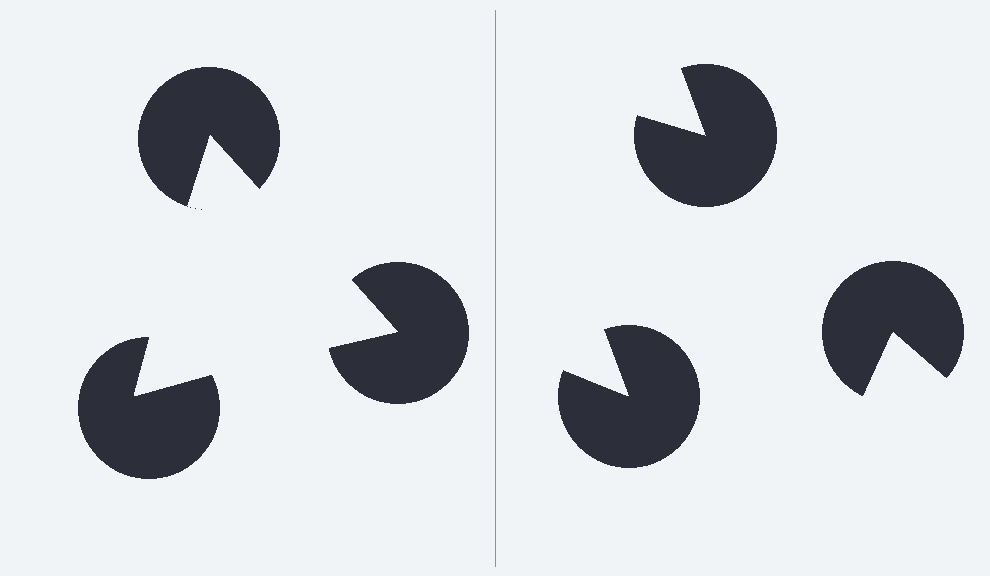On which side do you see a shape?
An illusory triangle appears on the left side. On the right side the wedge cuts are rotated, so no coherent shape forms.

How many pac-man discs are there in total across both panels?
6 — 3 on each side.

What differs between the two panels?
The pac-man discs are positioned identically on both sides; only the wedge orientations differ. On the left they align to a triangle; on the right they are misaligned.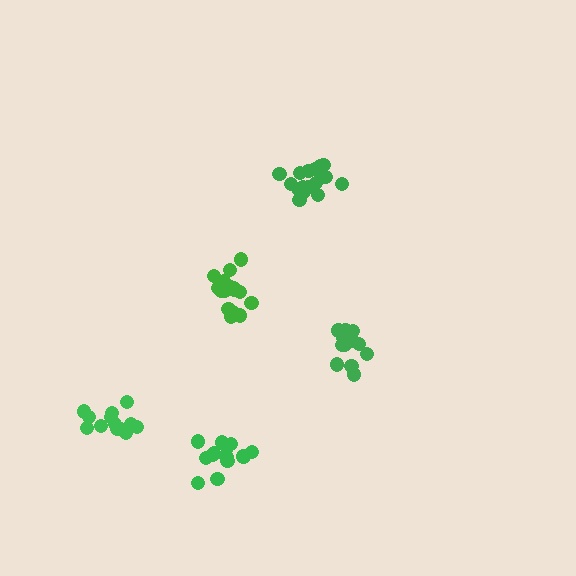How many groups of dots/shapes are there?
There are 5 groups.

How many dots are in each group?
Group 1: 18 dots, Group 2: 13 dots, Group 3: 14 dots, Group 4: 19 dots, Group 5: 13 dots (77 total).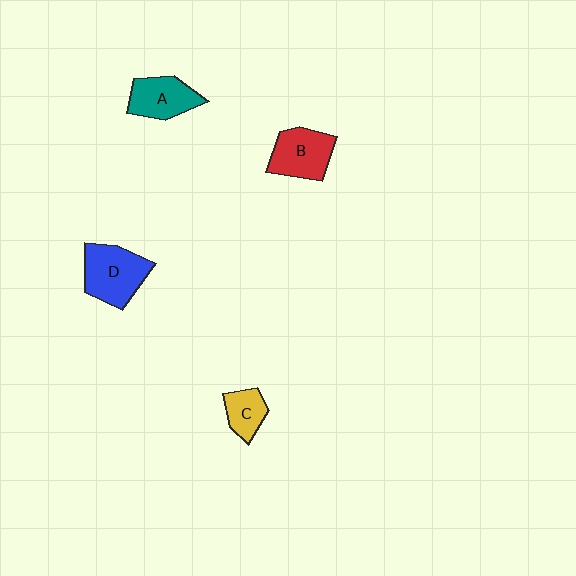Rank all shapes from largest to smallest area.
From largest to smallest: D (blue), B (red), A (teal), C (yellow).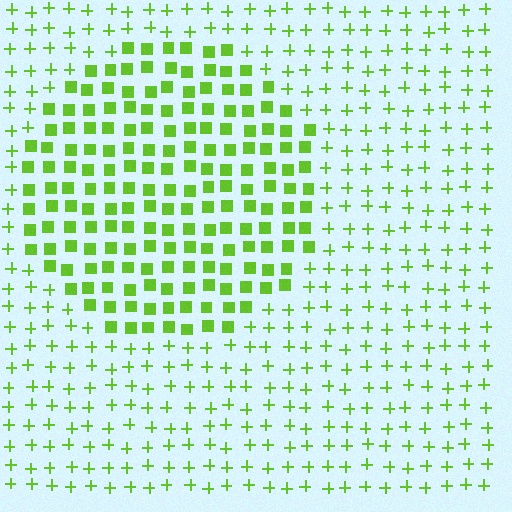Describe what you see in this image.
The image is filled with small lime elements arranged in a uniform grid. A circle-shaped region contains squares, while the surrounding area contains plus signs. The boundary is defined purely by the change in element shape.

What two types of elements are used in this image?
The image uses squares inside the circle region and plus signs outside it.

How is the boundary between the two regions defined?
The boundary is defined by a change in element shape: squares inside vs. plus signs outside. All elements share the same color and spacing.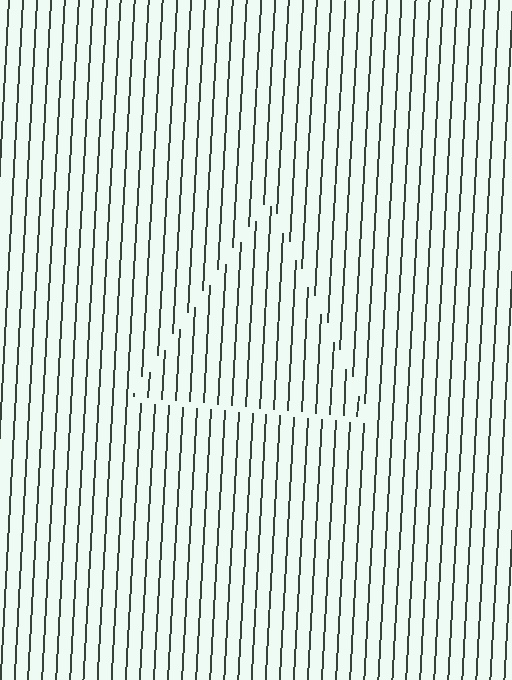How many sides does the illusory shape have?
3 sides — the line-ends trace a triangle.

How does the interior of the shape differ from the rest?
The interior of the shape contains the same grating, shifted by half a period — the contour is defined by the phase discontinuity where line-ends from the inner and outer gratings abut.